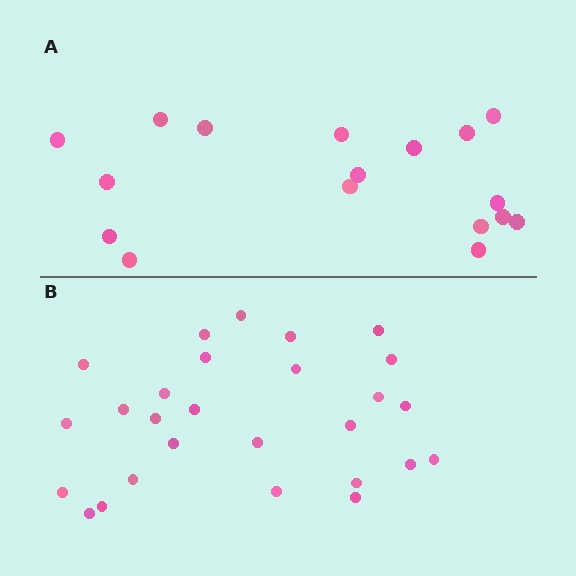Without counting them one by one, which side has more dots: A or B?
Region B (the bottom region) has more dots.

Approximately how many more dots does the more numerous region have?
Region B has roughly 10 or so more dots than region A.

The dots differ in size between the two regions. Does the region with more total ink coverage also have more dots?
No. Region A has more total ink coverage because its dots are larger, but region B actually contains more individual dots. Total area can be misleading — the number of items is what matters here.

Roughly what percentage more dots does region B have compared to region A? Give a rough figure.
About 60% more.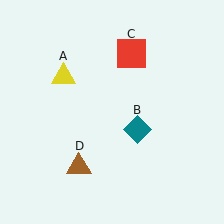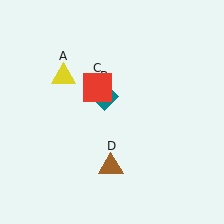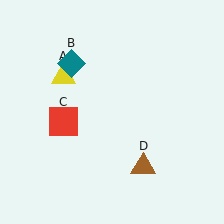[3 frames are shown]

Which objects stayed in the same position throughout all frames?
Yellow triangle (object A) remained stationary.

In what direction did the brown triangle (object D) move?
The brown triangle (object D) moved right.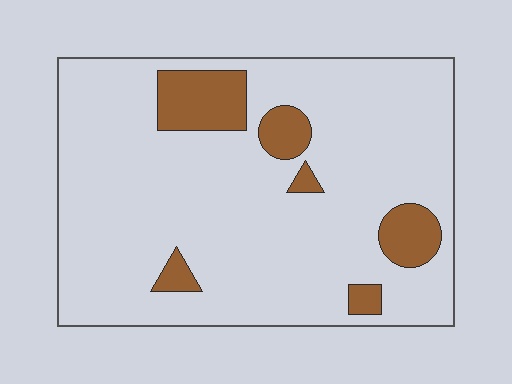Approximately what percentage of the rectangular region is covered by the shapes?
Approximately 15%.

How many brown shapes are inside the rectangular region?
6.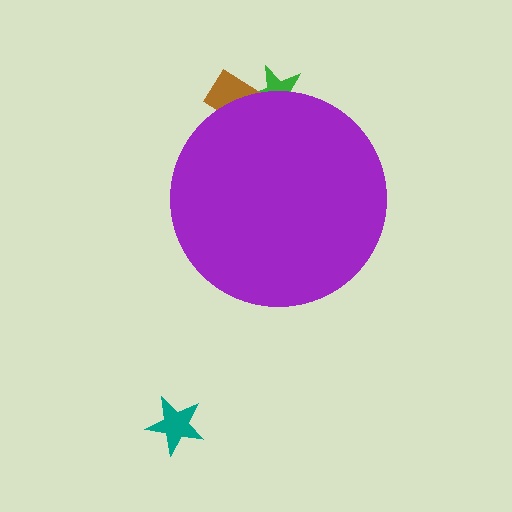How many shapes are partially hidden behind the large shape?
2 shapes are partially hidden.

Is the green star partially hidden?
Yes, the green star is partially hidden behind the purple circle.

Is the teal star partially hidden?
No, the teal star is fully visible.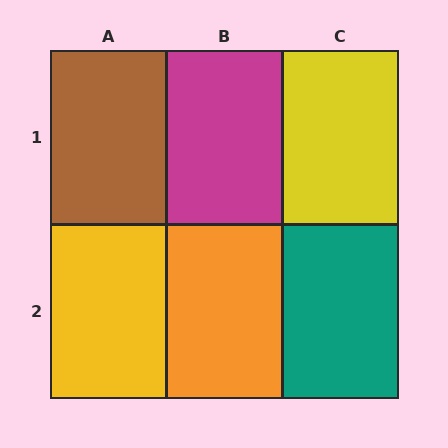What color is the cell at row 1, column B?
Magenta.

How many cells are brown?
1 cell is brown.